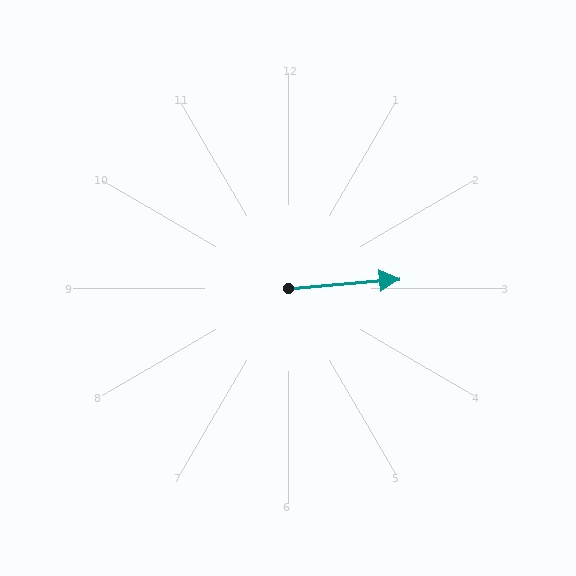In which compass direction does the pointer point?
East.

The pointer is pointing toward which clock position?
Roughly 3 o'clock.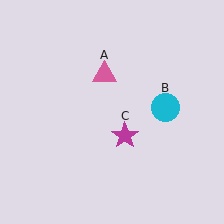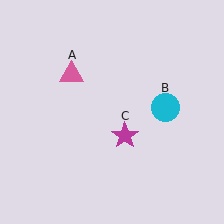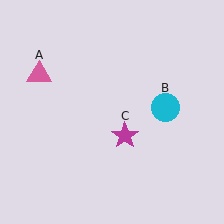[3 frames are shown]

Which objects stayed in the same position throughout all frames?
Cyan circle (object B) and magenta star (object C) remained stationary.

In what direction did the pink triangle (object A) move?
The pink triangle (object A) moved left.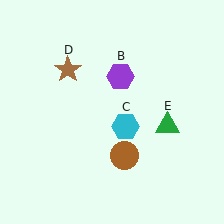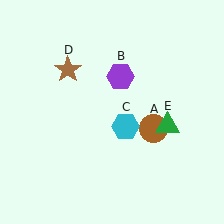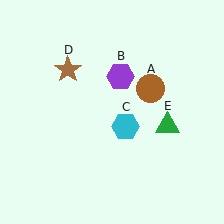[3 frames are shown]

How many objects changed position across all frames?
1 object changed position: brown circle (object A).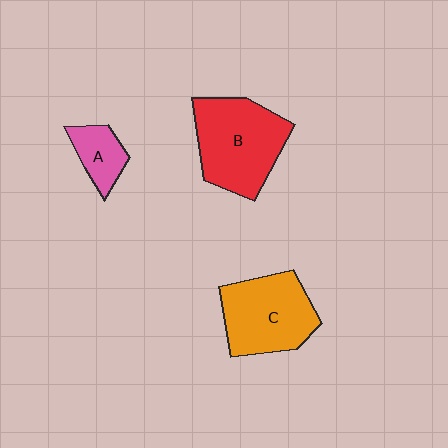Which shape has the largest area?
Shape B (red).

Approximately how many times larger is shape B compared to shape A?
Approximately 2.7 times.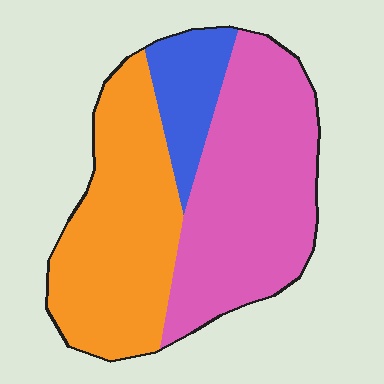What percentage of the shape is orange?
Orange covers about 40% of the shape.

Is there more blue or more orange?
Orange.